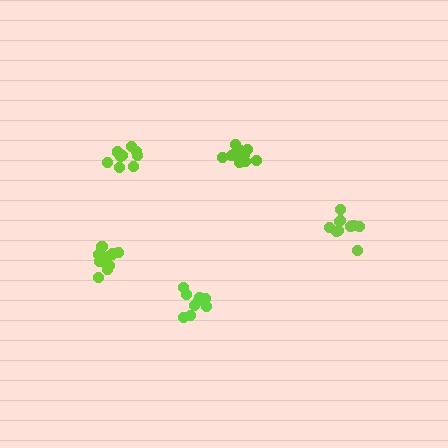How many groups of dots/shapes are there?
There are 5 groups.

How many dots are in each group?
Group 1: 15 dots, Group 2: 11 dots, Group 3: 12 dots, Group 4: 9 dots, Group 5: 10 dots (57 total).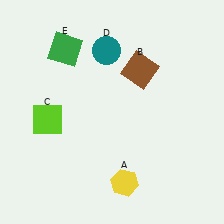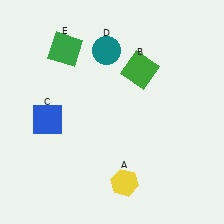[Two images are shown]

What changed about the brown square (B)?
In Image 1, B is brown. In Image 2, it changed to green.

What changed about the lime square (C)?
In Image 1, C is lime. In Image 2, it changed to blue.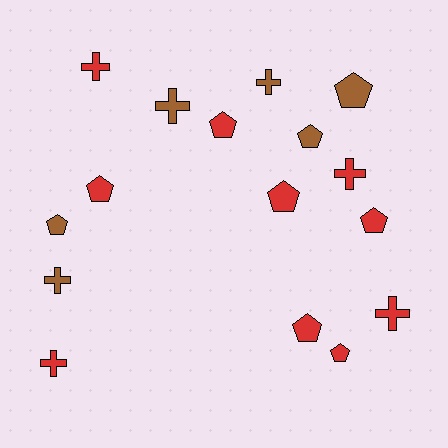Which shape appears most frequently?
Pentagon, with 9 objects.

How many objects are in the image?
There are 16 objects.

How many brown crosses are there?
There are 3 brown crosses.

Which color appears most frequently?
Red, with 10 objects.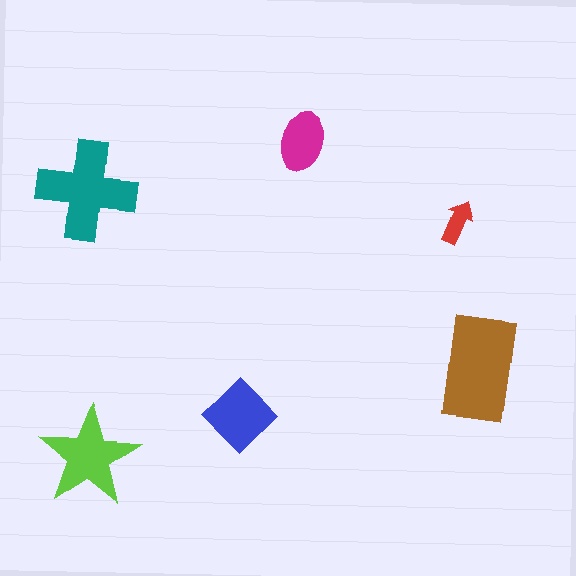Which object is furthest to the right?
The brown rectangle is rightmost.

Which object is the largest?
The brown rectangle.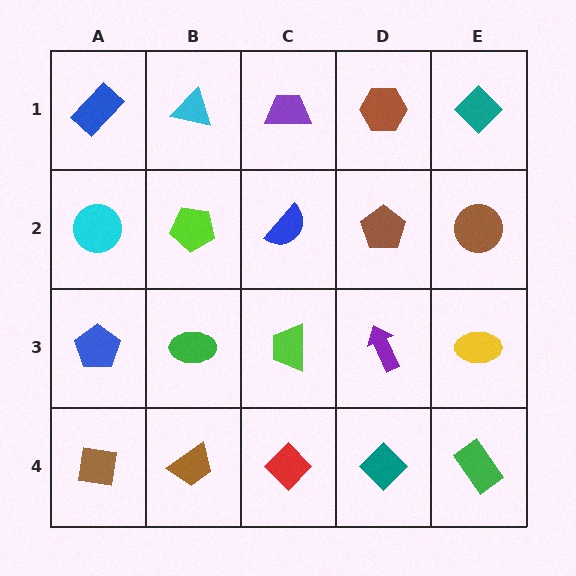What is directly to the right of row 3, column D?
A yellow ellipse.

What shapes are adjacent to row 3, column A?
A cyan circle (row 2, column A), a brown square (row 4, column A), a green ellipse (row 3, column B).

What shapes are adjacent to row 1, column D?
A brown pentagon (row 2, column D), a purple trapezoid (row 1, column C), a teal diamond (row 1, column E).